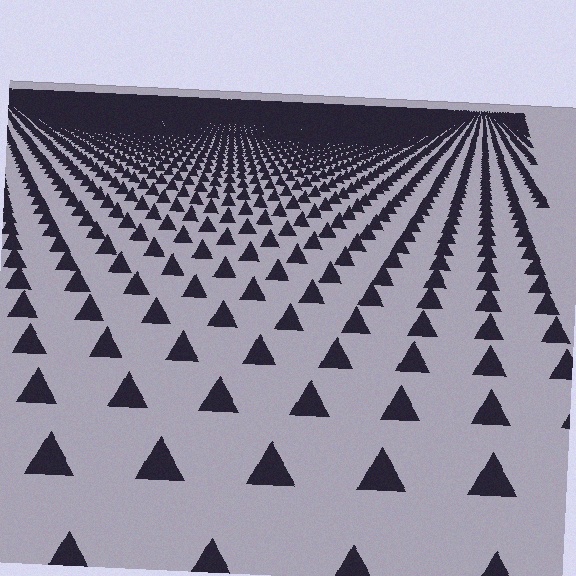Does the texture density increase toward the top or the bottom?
Density increases toward the top.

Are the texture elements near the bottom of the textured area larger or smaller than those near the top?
Larger. Near the bottom, elements are closer to the viewer and appear at a bigger on-screen size.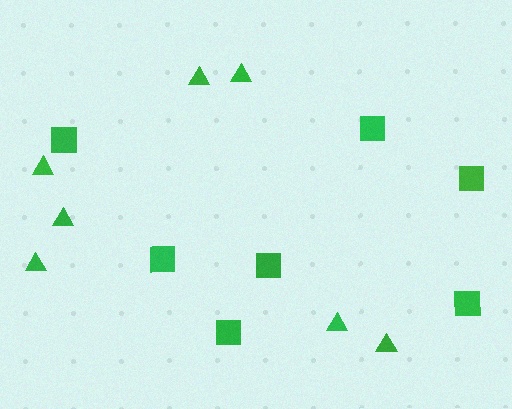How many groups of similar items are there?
There are 2 groups: one group of squares (7) and one group of triangles (7).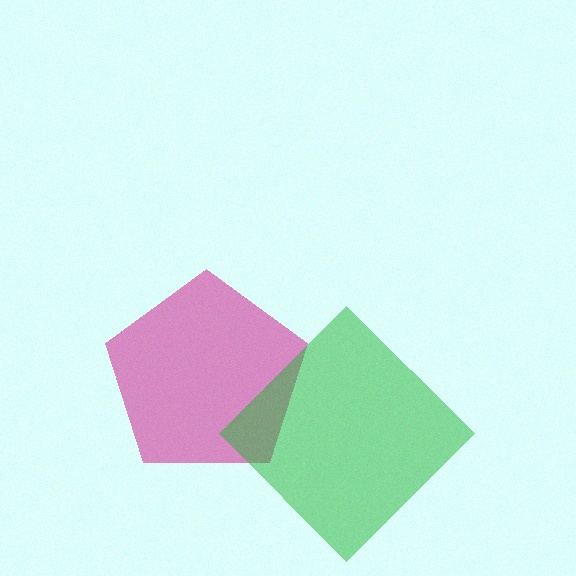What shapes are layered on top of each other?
The layered shapes are: a magenta pentagon, a green diamond.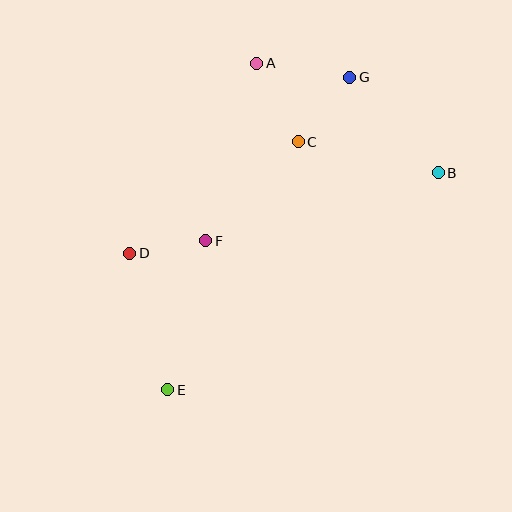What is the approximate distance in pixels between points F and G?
The distance between F and G is approximately 218 pixels.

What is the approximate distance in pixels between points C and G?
The distance between C and G is approximately 83 pixels.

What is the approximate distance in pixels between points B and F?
The distance between B and F is approximately 242 pixels.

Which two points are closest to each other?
Points D and F are closest to each other.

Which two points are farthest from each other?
Points E and G are farthest from each other.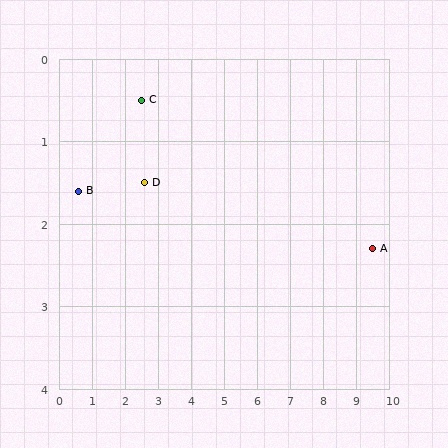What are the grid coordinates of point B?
Point B is at approximately (0.6, 1.6).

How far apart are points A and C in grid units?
Points A and C are about 7.2 grid units apart.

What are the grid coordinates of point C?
Point C is at approximately (2.5, 0.5).